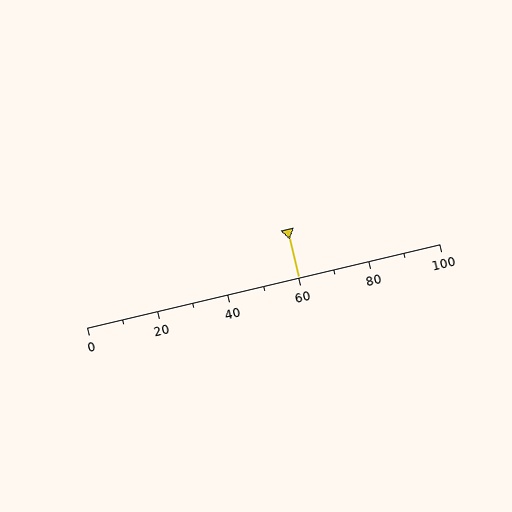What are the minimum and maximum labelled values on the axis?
The axis runs from 0 to 100.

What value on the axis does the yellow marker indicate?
The marker indicates approximately 60.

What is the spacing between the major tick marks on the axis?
The major ticks are spaced 20 apart.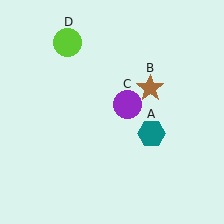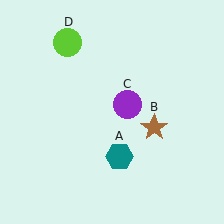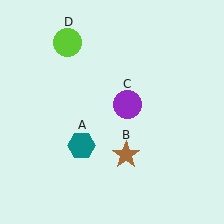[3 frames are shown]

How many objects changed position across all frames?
2 objects changed position: teal hexagon (object A), brown star (object B).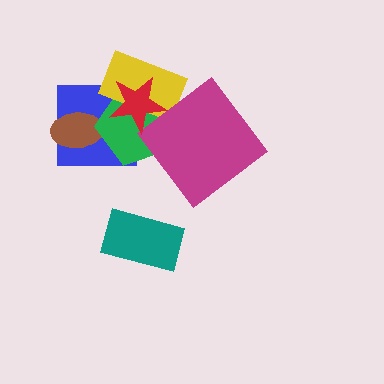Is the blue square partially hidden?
Yes, it is partially covered by another shape.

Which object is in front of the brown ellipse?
The green pentagon is in front of the brown ellipse.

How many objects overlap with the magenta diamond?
1 object overlaps with the magenta diamond.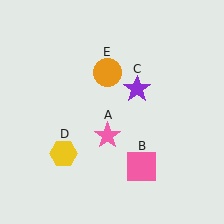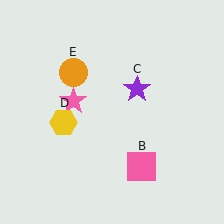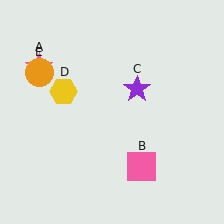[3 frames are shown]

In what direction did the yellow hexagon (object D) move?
The yellow hexagon (object D) moved up.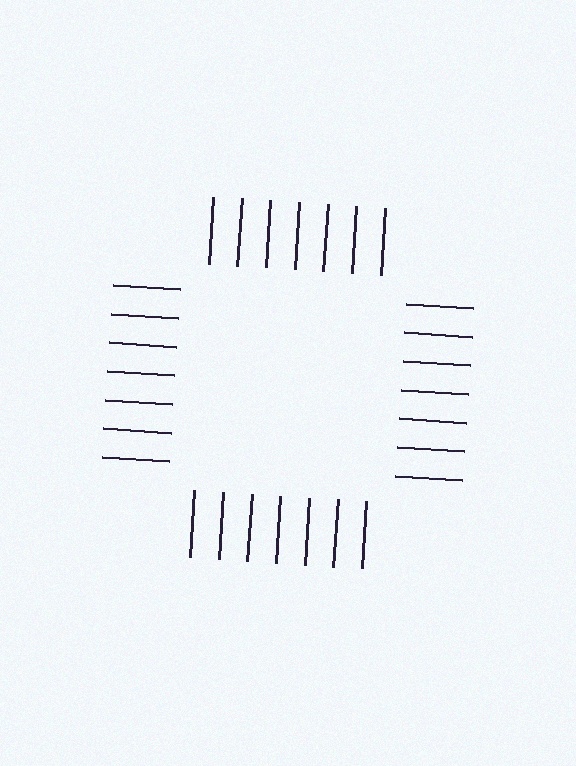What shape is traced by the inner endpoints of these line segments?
An illusory square — the line segments terminate on its edges but no continuous stroke is drawn.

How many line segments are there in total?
28 — 7 along each of the 4 edges.